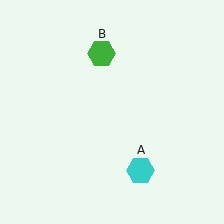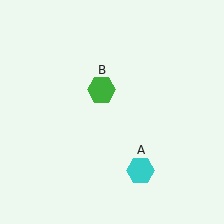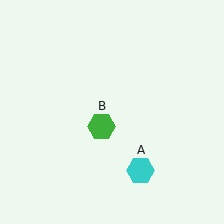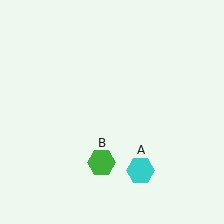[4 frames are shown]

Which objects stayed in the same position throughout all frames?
Cyan hexagon (object A) remained stationary.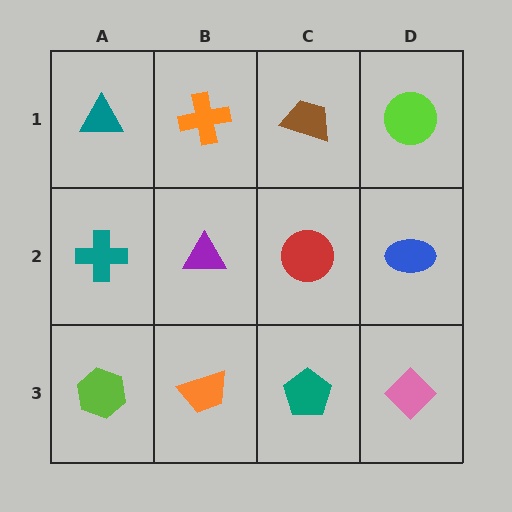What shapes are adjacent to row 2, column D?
A lime circle (row 1, column D), a pink diamond (row 3, column D), a red circle (row 2, column C).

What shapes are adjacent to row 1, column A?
A teal cross (row 2, column A), an orange cross (row 1, column B).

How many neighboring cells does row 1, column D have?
2.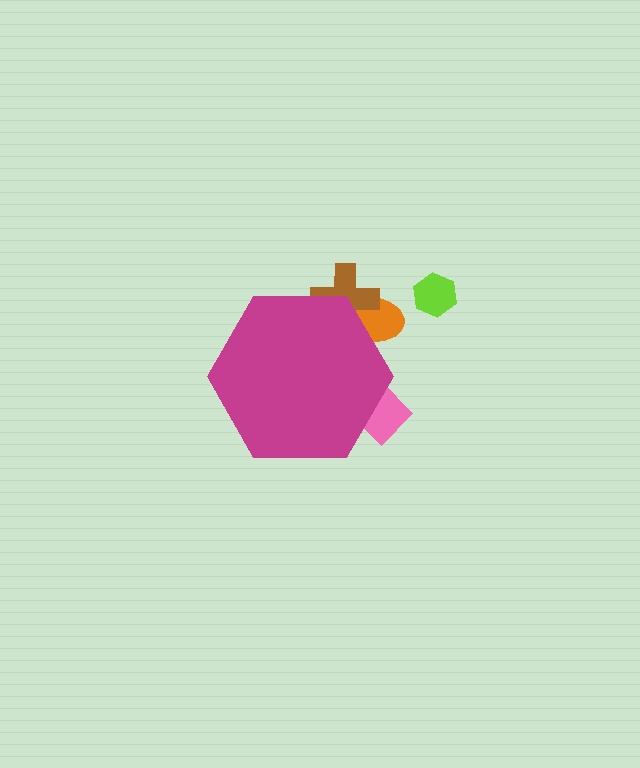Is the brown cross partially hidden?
Yes, the brown cross is partially hidden behind the magenta hexagon.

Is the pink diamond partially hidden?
Yes, the pink diamond is partially hidden behind the magenta hexagon.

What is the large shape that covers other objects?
A magenta hexagon.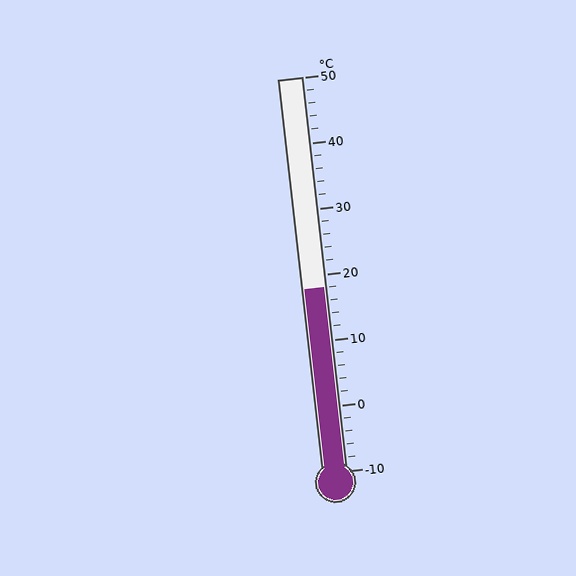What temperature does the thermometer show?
The thermometer shows approximately 18°C.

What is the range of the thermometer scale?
The thermometer scale ranges from -10°C to 50°C.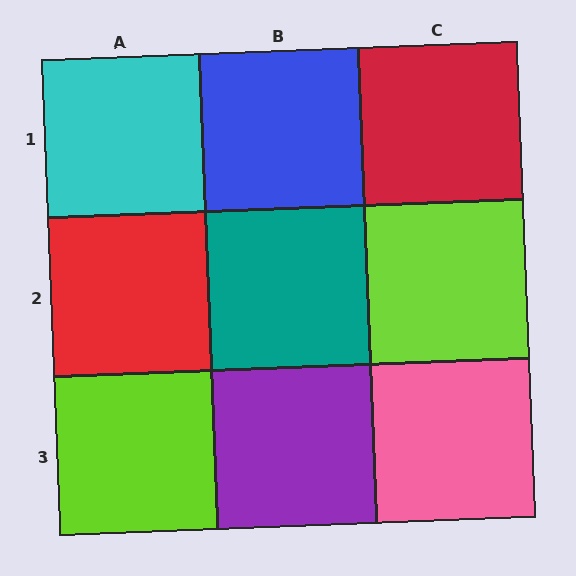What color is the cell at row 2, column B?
Teal.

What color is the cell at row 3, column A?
Lime.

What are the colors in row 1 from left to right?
Cyan, blue, red.